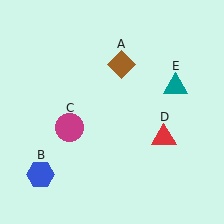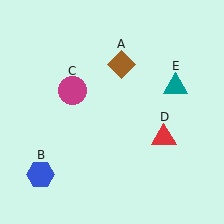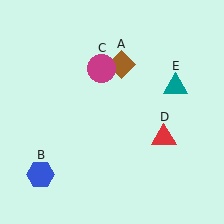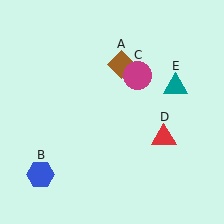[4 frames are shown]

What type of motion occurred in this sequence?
The magenta circle (object C) rotated clockwise around the center of the scene.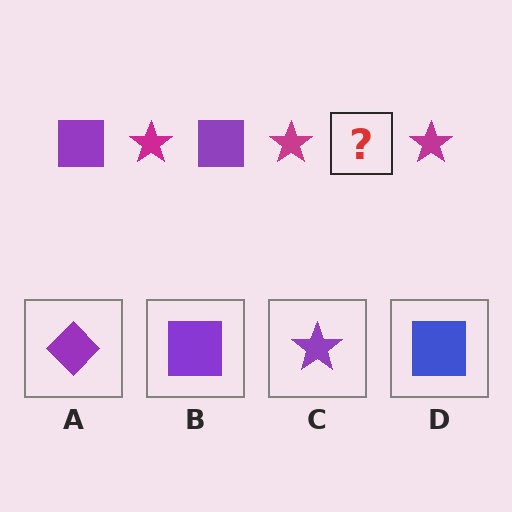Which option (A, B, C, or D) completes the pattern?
B.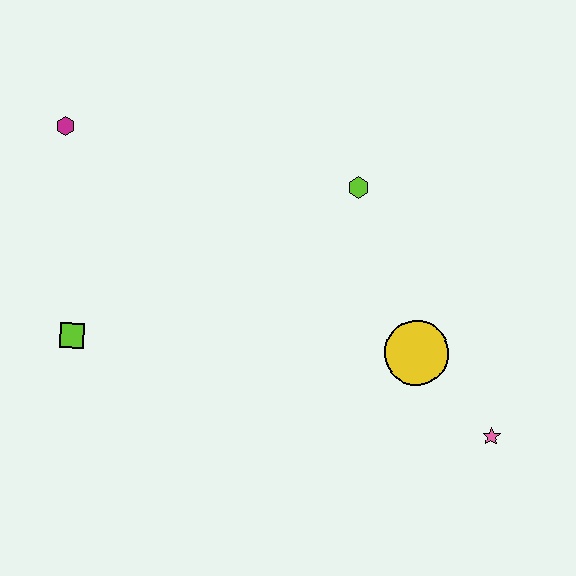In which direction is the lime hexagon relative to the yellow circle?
The lime hexagon is above the yellow circle.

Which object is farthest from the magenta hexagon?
The pink star is farthest from the magenta hexagon.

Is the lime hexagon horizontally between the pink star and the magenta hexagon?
Yes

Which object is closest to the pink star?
The yellow circle is closest to the pink star.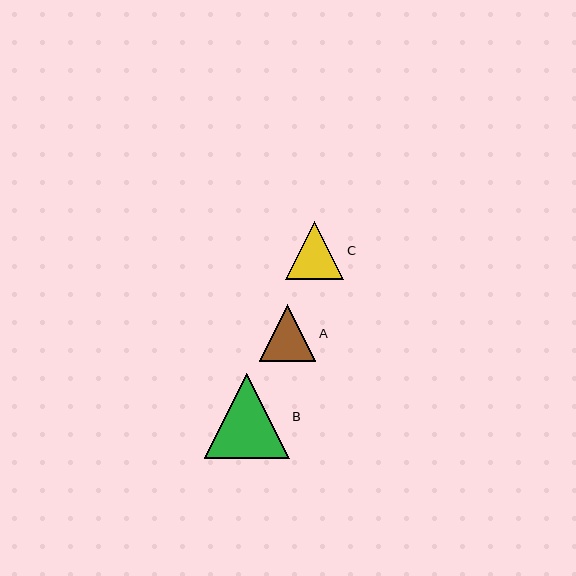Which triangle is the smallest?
Triangle A is the smallest with a size of approximately 57 pixels.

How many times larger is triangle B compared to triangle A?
Triangle B is approximately 1.5 times the size of triangle A.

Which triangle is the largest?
Triangle B is the largest with a size of approximately 85 pixels.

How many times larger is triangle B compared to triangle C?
Triangle B is approximately 1.5 times the size of triangle C.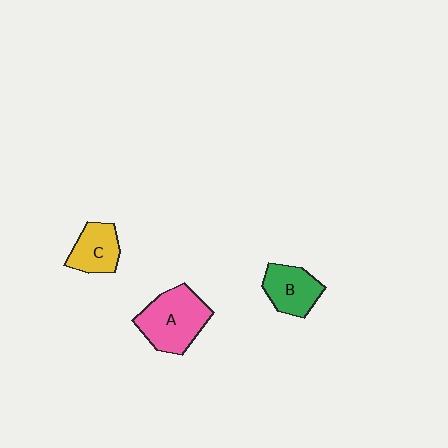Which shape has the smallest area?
Shape C (yellow).